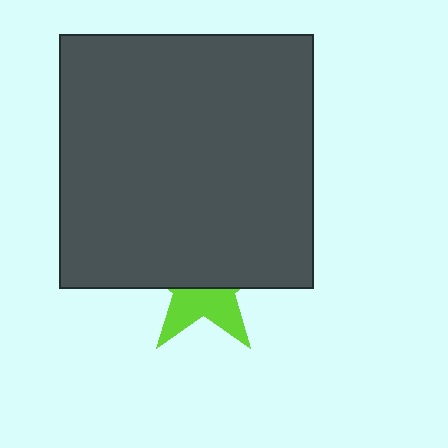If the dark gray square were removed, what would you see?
You would see the complete lime star.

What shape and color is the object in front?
The object in front is a dark gray square.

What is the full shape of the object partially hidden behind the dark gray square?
The partially hidden object is a lime star.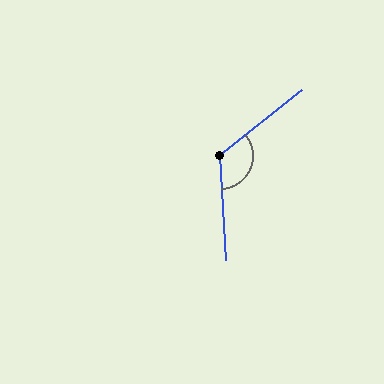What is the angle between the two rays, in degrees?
Approximately 125 degrees.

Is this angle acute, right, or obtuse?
It is obtuse.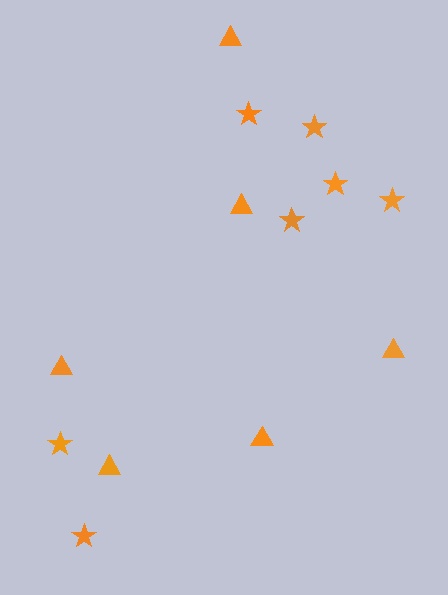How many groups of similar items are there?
There are 2 groups: one group of triangles (6) and one group of stars (7).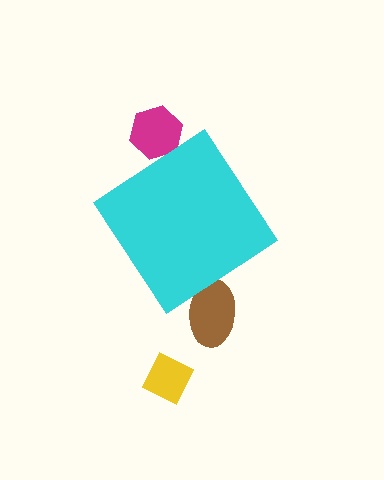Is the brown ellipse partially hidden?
Yes, the brown ellipse is partially hidden behind the cyan diamond.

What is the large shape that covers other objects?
A cyan diamond.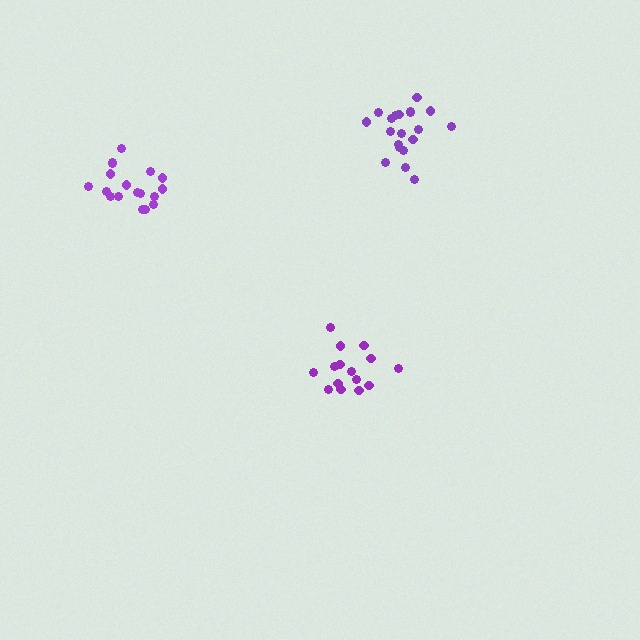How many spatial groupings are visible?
There are 3 spatial groupings.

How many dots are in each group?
Group 1: 18 dots, Group 2: 15 dots, Group 3: 20 dots (53 total).